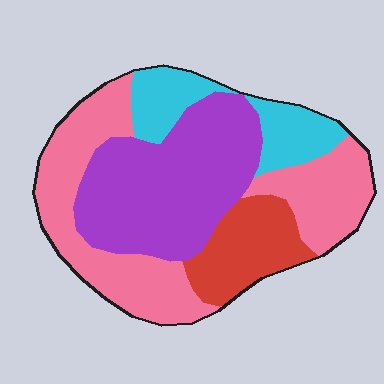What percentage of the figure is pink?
Pink takes up about three eighths (3/8) of the figure.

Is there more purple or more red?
Purple.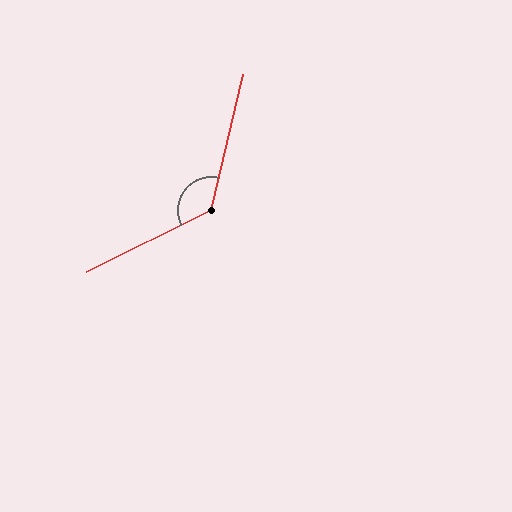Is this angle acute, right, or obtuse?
It is obtuse.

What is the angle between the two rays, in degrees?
Approximately 130 degrees.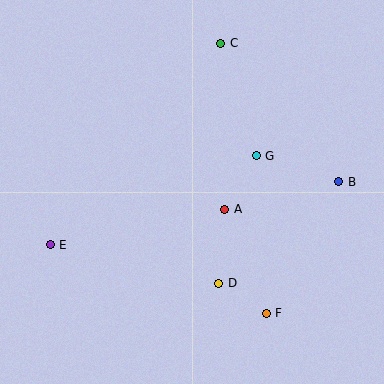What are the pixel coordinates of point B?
Point B is at (339, 182).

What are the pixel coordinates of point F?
Point F is at (266, 313).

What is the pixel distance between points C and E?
The distance between C and E is 264 pixels.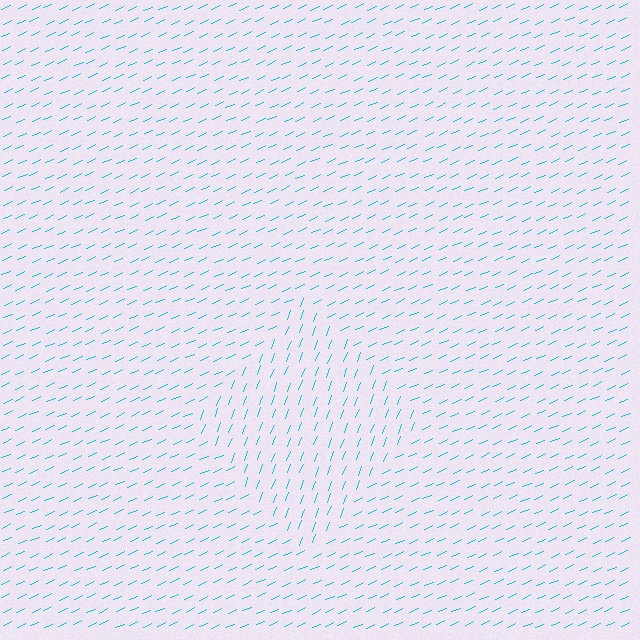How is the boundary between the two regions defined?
The boundary is defined purely by a change in line orientation (approximately 45 degrees difference). All lines are the same color and thickness.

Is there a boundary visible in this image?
Yes, there is a texture boundary formed by a change in line orientation.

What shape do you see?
I see a diamond.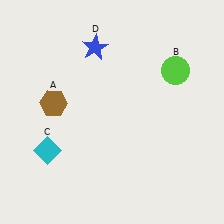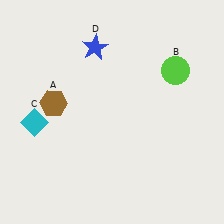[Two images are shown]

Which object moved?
The cyan diamond (C) moved up.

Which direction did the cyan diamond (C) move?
The cyan diamond (C) moved up.